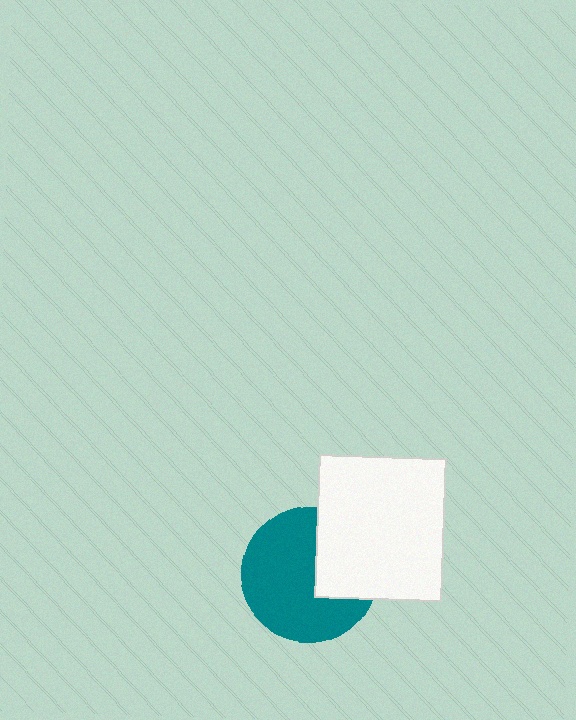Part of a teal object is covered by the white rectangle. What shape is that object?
It is a circle.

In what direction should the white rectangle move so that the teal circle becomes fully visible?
The white rectangle should move right. That is the shortest direction to clear the overlap and leave the teal circle fully visible.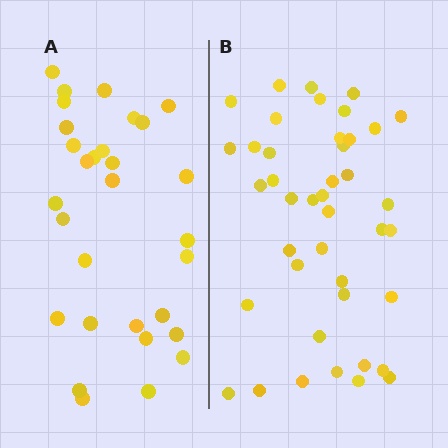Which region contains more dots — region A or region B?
Region B (the right region) has more dots.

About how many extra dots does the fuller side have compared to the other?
Region B has roughly 12 or so more dots than region A.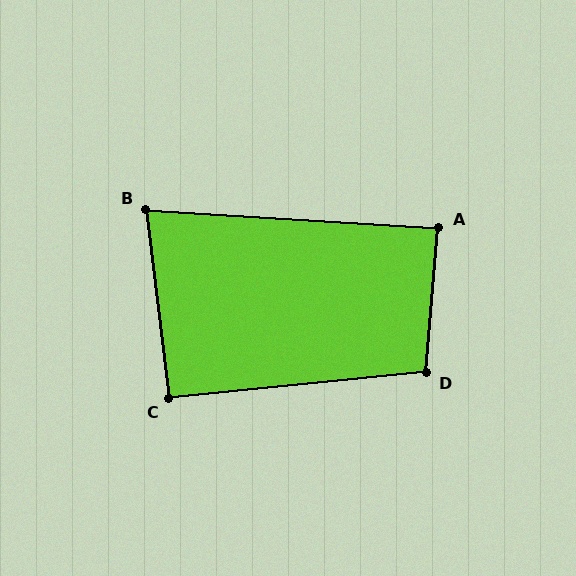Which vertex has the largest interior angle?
D, at approximately 100 degrees.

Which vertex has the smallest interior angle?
B, at approximately 80 degrees.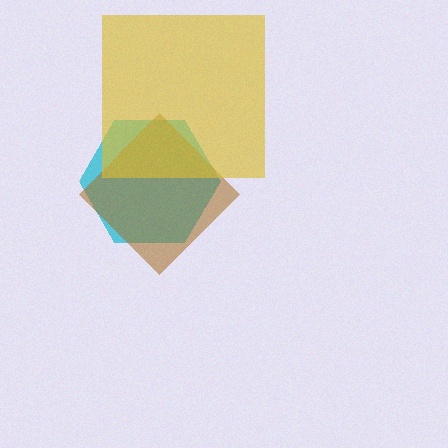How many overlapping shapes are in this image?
There are 3 overlapping shapes in the image.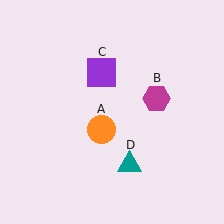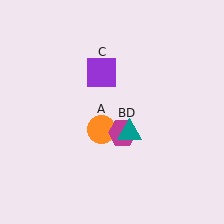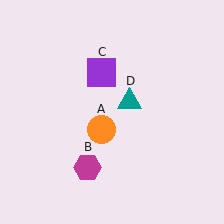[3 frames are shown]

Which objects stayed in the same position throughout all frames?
Orange circle (object A) and purple square (object C) remained stationary.